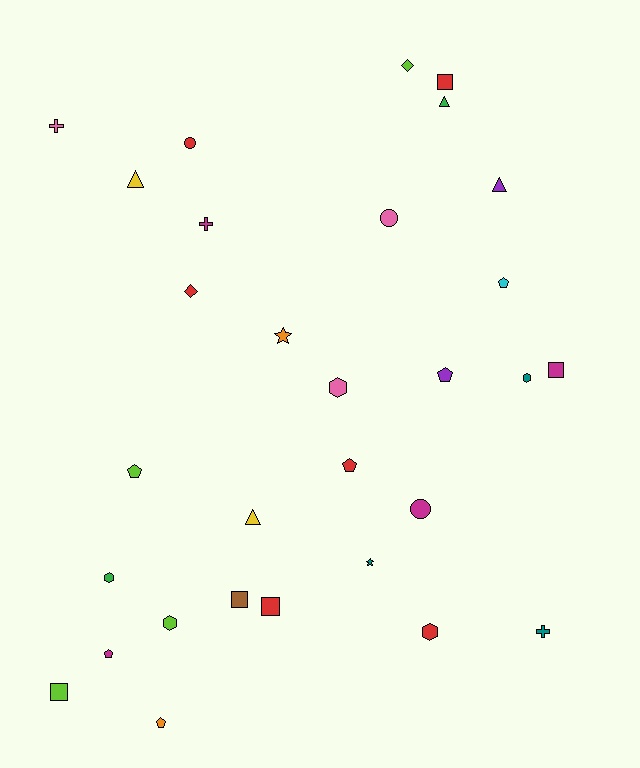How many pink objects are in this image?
There are 3 pink objects.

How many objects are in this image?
There are 30 objects.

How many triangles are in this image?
There are 4 triangles.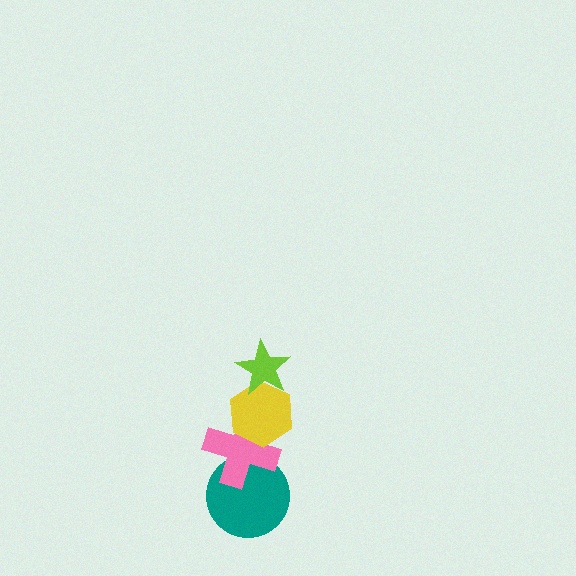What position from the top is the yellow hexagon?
The yellow hexagon is 2nd from the top.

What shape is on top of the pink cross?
The yellow hexagon is on top of the pink cross.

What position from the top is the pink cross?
The pink cross is 3rd from the top.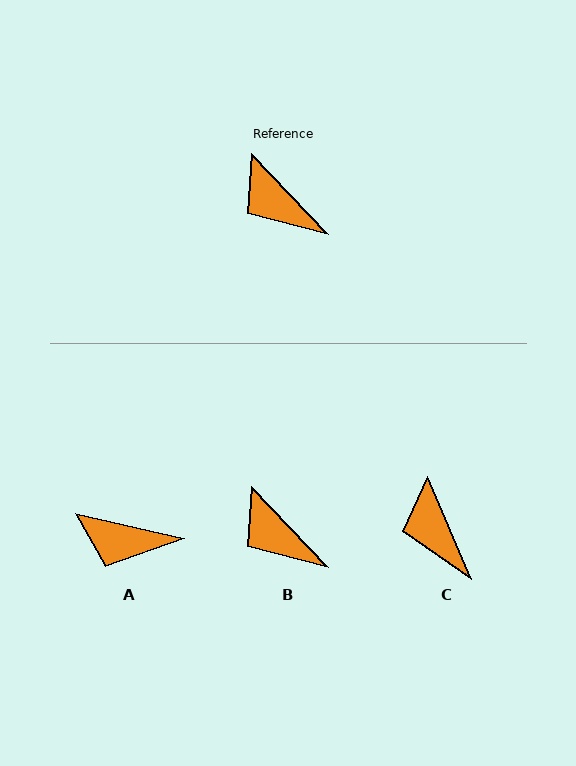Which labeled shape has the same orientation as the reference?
B.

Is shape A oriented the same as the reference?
No, it is off by about 34 degrees.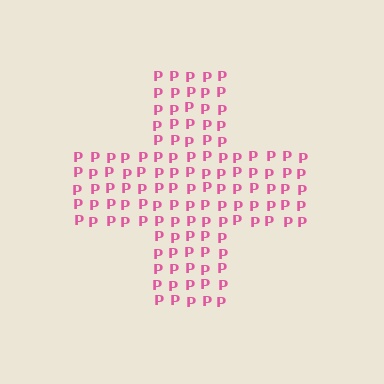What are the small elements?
The small elements are letter P's.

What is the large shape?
The large shape is a cross.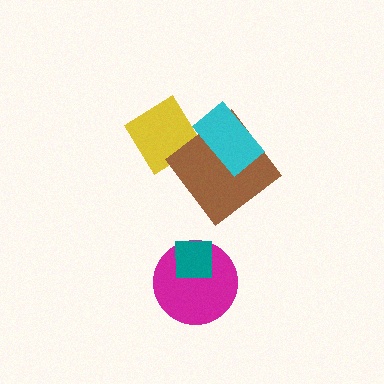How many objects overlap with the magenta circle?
1 object overlaps with the magenta circle.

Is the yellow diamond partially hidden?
Yes, it is partially covered by another shape.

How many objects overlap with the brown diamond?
2 objects overlap with the brown diamond.